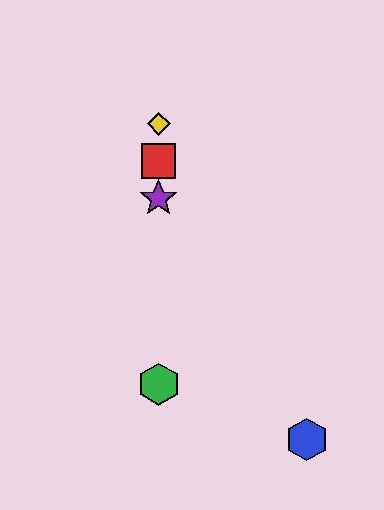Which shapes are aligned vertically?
The red square, the green hexagon, the yellow diamond, the purple star are aligned vertically.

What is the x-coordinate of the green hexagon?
The green hexagon is at x≈159.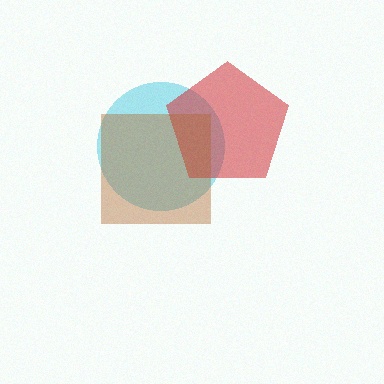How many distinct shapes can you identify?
There are 3 distinct shapes: a cyan circle, a red pentagon, a brown square.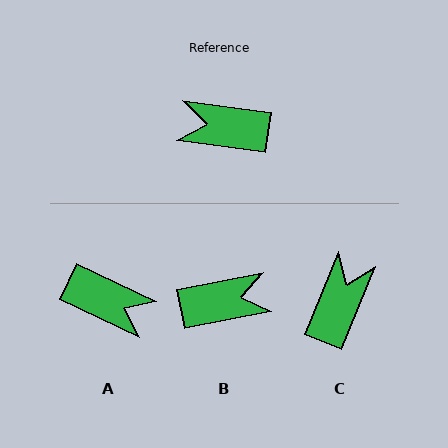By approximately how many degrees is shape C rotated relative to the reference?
Approximately 104 degrees clockwise.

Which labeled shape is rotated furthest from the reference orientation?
A, about 162 degrees away.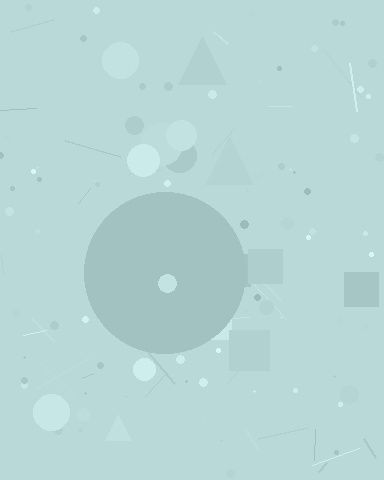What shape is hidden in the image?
A circle is hidden in the image.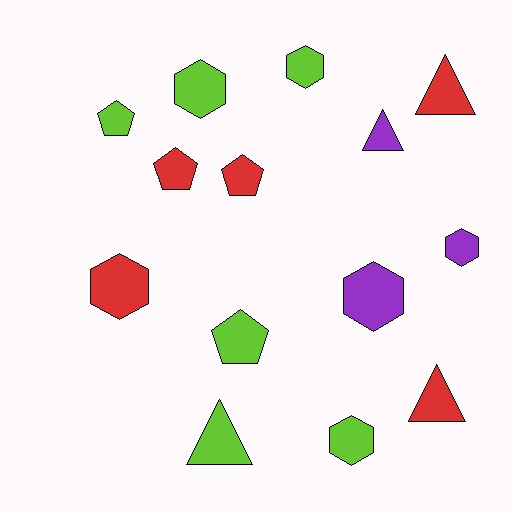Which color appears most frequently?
Lime, with 6 objects.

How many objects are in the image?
There are 14 objects.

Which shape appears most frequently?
Hexagon, with 6 objects.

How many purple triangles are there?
There is 1 purple triangle.